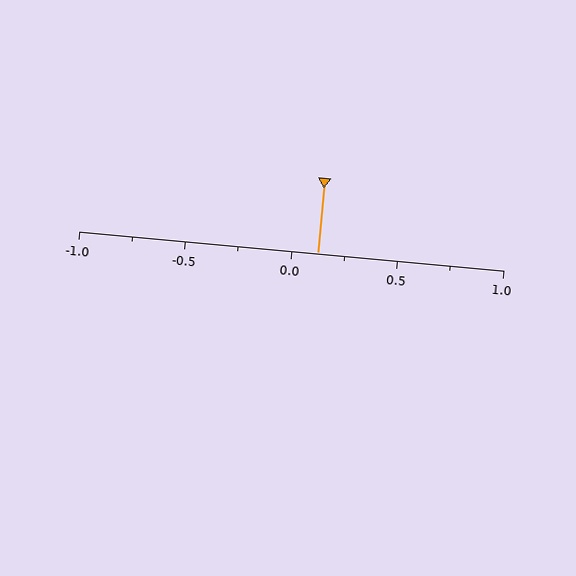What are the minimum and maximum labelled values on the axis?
The axis runs from -1.0 to 1.0.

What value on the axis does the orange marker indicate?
The marker indicates approximately 0.12.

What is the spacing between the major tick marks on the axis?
The major ticks are spaced 0.5 apart.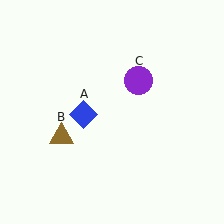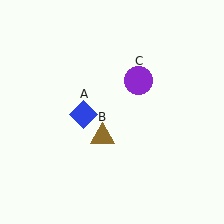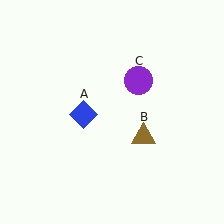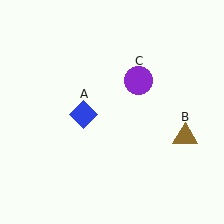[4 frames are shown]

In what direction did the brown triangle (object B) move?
The brown triangle (object B) moved right.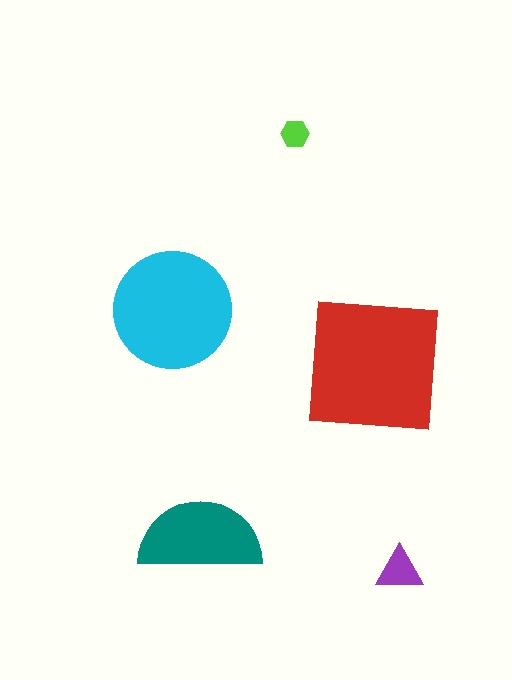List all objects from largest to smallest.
The red square, the cyan circle, the teal semicircle, the purple triangle, the lime hexagon.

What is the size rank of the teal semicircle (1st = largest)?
3rd.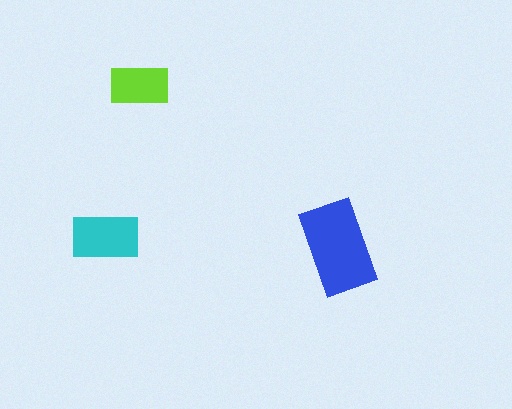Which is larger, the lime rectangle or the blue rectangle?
The blue one.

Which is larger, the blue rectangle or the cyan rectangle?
The blue one.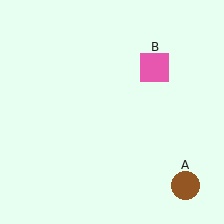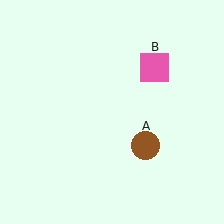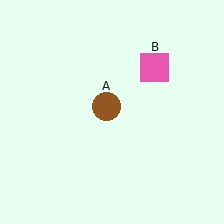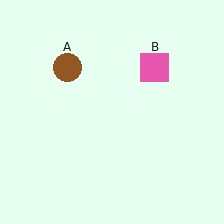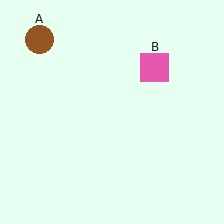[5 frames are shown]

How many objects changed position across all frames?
1 object changed position: brown circle (object A).